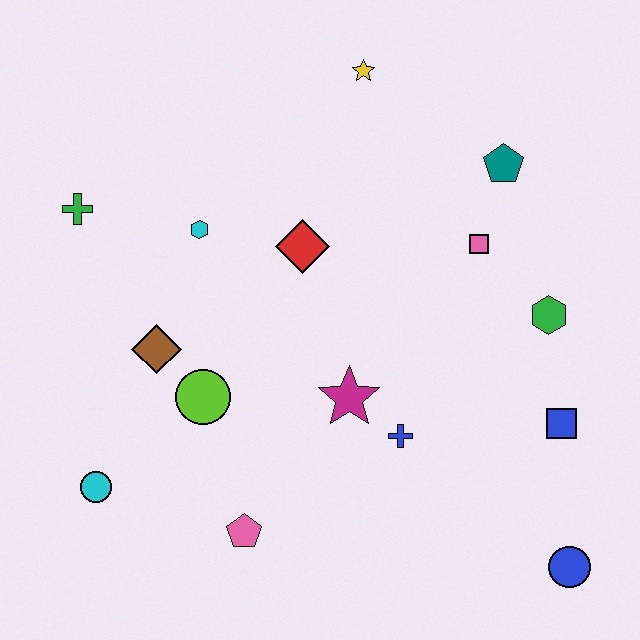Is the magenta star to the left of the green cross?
No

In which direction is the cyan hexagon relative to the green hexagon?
The cyan hexagon is to the left of the green hexagon.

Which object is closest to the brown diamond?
The lime circle is closest to the brown diamond.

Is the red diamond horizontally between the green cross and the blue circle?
Yes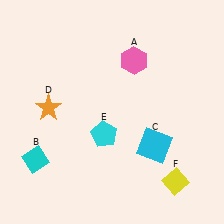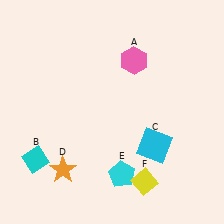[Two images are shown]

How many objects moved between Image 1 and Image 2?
3 objects moved between the two images.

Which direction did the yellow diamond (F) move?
The yellow diamond (F) moved left.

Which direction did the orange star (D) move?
The orange star (D) moved down.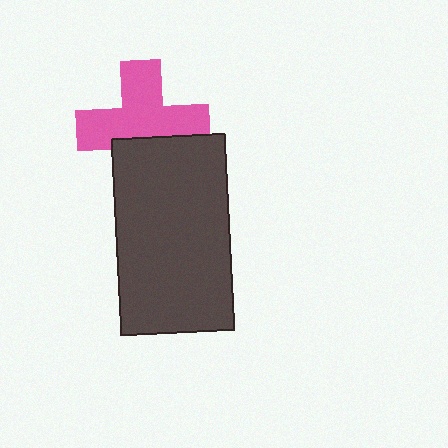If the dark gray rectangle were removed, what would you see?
You would see the complete pink cross.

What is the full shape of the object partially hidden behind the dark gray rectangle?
The partially hidden object is a pink cross.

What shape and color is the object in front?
The object in front is a dark gray rectangle.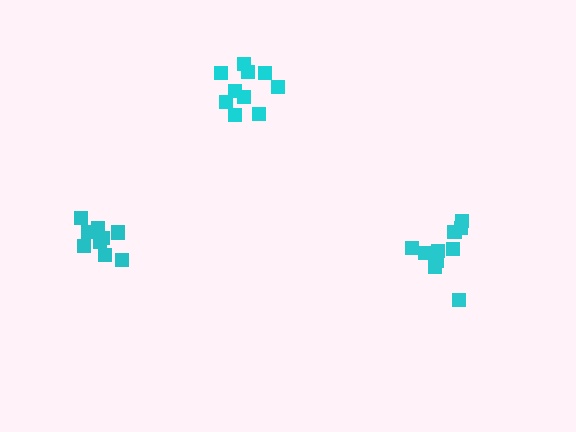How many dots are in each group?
Group 1: 9 dots, Group 2: 10 dots, Group 3: 10 dots (29 total).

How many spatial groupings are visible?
There are 3 spatial groupings.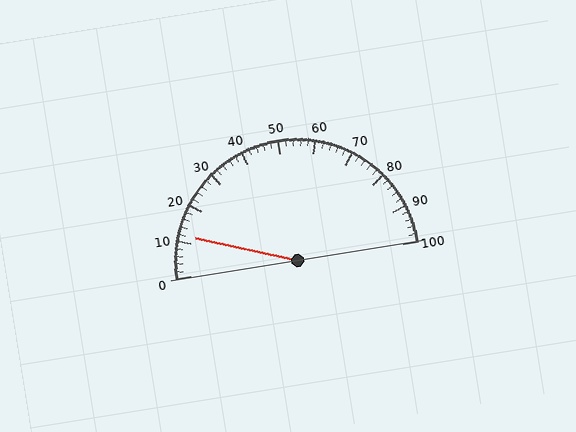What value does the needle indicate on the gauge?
The needle indicates approximately 12.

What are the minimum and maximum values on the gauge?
The gauge ranges from 0 to 100.